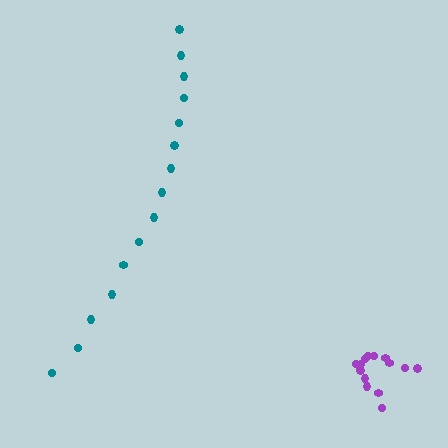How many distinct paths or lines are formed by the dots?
There are 2 distinct paths.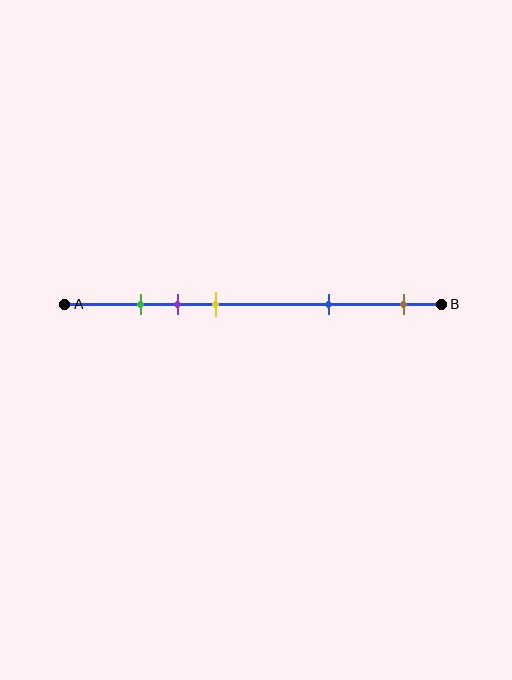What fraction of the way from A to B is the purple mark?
The purple mark is approximately 30% (0.3) of the way from A to B.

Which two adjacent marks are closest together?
The green and purple marks are the closest adjacent pair.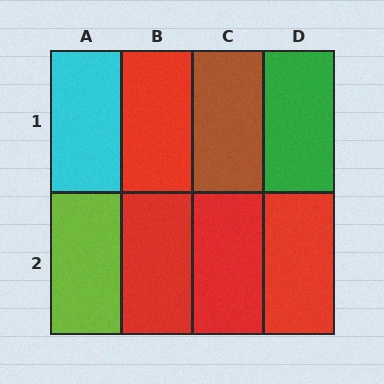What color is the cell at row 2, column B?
Red.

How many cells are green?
1 cell is green.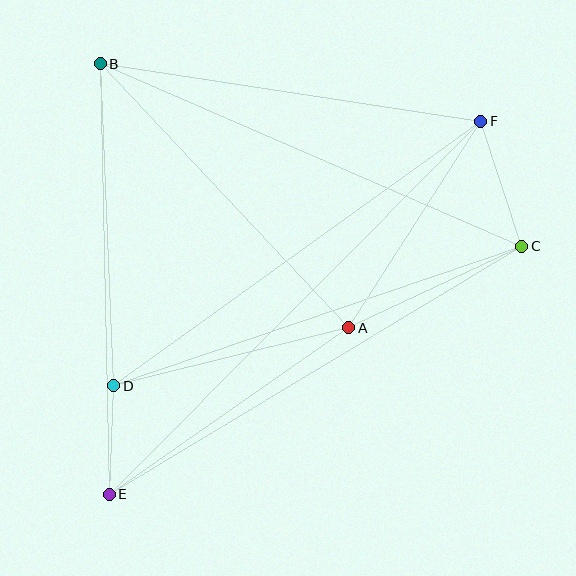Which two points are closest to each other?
Points D and E are closest to each other.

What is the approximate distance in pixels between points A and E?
The distance between A and E is approximately 292 pixels.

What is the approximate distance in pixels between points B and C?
The distance between B and C is approximately 459 pixels.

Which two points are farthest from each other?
Points E and F are farthest from each other.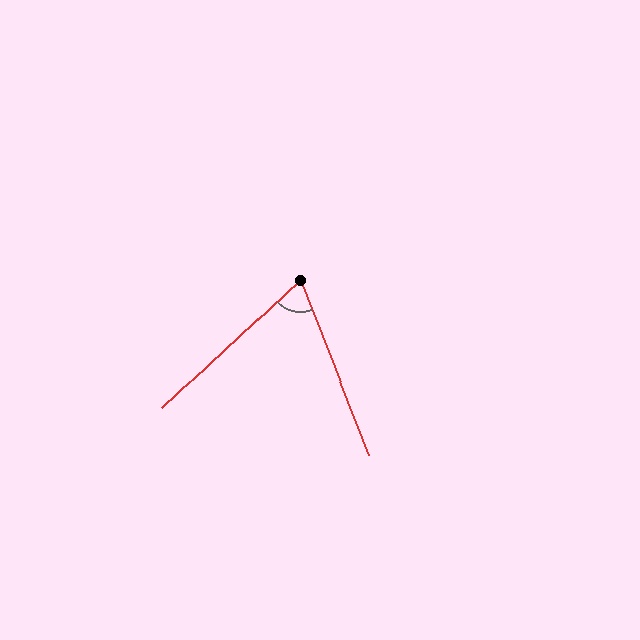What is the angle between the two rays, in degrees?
Approximately 68 degrees.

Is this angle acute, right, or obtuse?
It is acute.